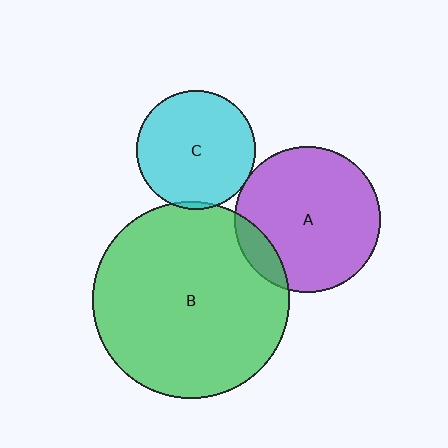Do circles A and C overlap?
Yes.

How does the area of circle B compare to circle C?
Approximately 2.7 times.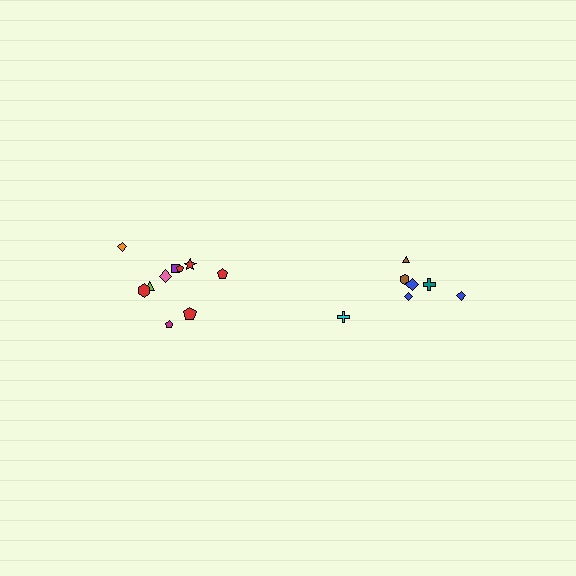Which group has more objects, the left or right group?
The left group.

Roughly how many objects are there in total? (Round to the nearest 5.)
Roughly 15 objects in total.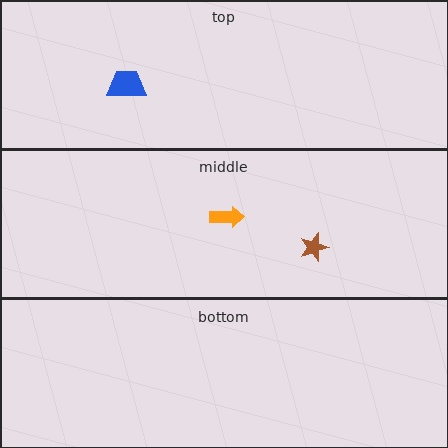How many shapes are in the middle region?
2.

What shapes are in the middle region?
The orange arrow, the brown star.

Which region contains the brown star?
The middle region.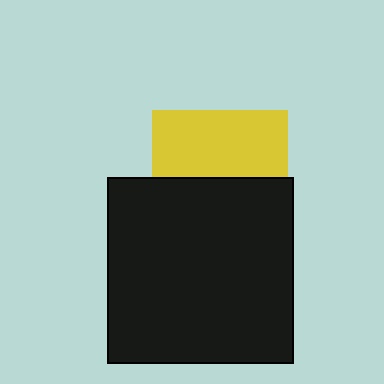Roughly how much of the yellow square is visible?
About half of it is visible (roughly 50%).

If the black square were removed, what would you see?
You would see the complete yellow square.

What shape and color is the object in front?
The object in front is a black square.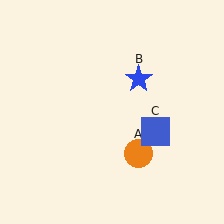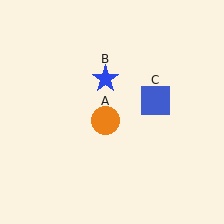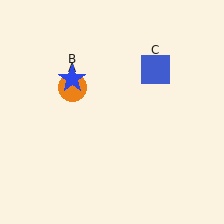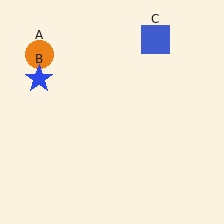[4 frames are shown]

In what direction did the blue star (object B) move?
The blue star (object B) moved left.